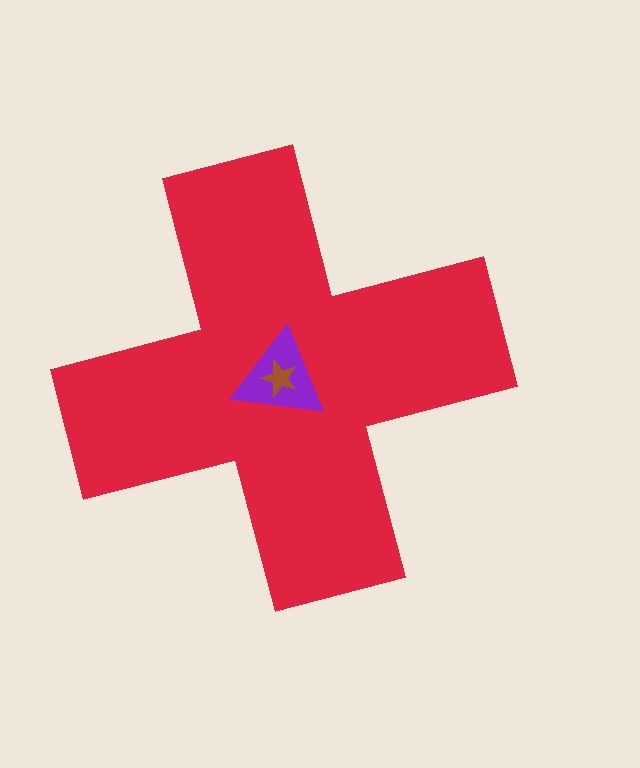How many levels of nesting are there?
3.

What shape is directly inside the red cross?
The purple triangle.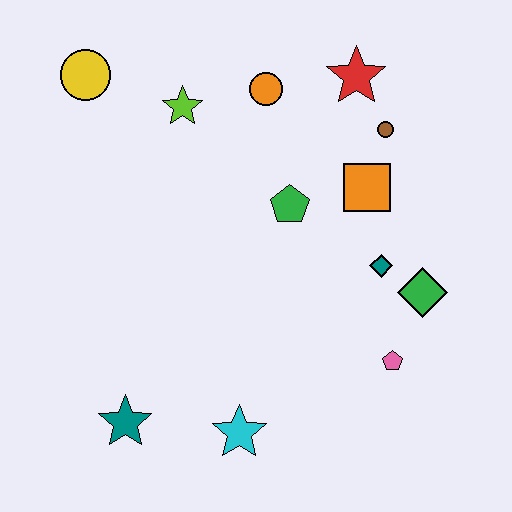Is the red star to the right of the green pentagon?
Yes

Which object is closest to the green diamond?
The teal diamond is closest to the green diamond.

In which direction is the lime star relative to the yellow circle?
The lime star is to the right of the yellow circle.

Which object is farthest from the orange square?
The teal star is farthest from the orange square.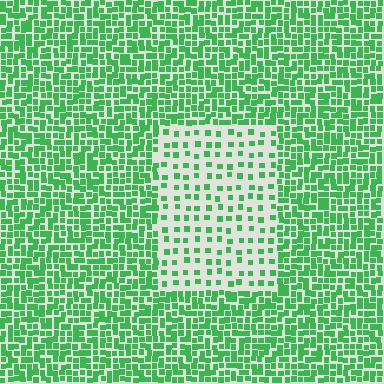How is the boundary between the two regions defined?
The boundary is defined by a change in element density (approximately 2.6x ratio). All elements are the same color, size, and shape.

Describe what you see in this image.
The image contains small green elements arranged at two different densities. A rectangle-shaped region is visible where the elements are less densely packed than the surrounding area.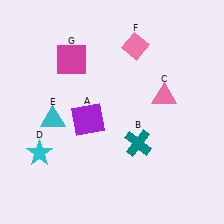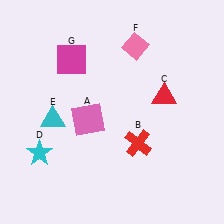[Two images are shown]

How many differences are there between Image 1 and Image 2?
There are 3 differences between the two images.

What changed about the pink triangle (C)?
In Image 1, C is pink. In Image 2, it changed to red.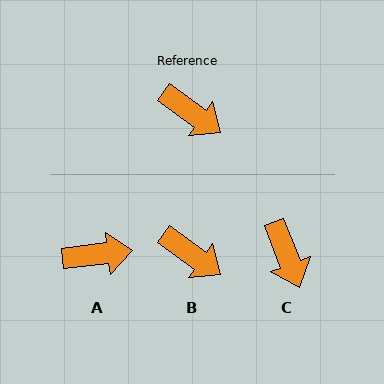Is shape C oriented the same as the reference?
No, it is off by about 33 degrees.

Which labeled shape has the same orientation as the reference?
B.